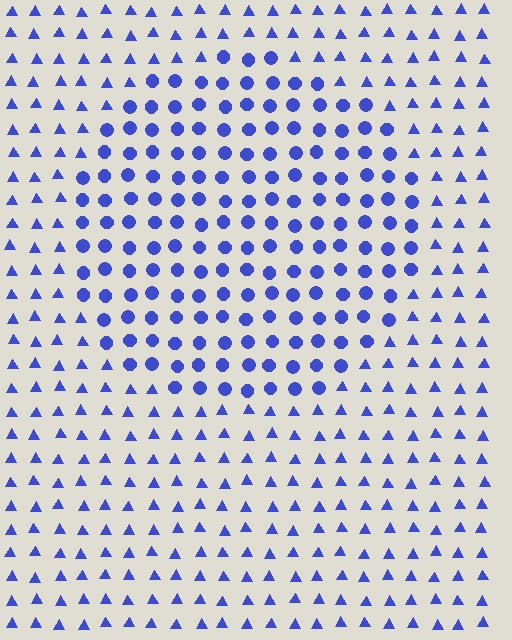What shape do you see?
I see a circle.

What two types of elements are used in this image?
The image uses circles inside the circle region and triangles outside it.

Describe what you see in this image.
The image is filled with small blue elements arranged in a uniform grid. A circle-shaped region contains circles, while the surrounding area contains triangles. The boundary is defined purely by the change in element shape.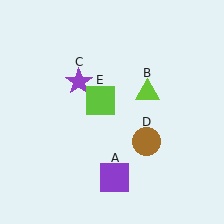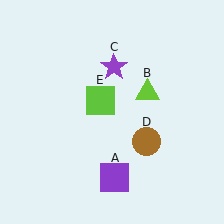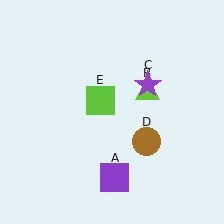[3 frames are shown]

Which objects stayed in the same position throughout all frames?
Purple square (object A) and lime triangle (object B) and brown circle (object D) and lime square (object E) remained stationary.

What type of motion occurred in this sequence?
The purple star (object C) rotated clockwise around the center of the scene.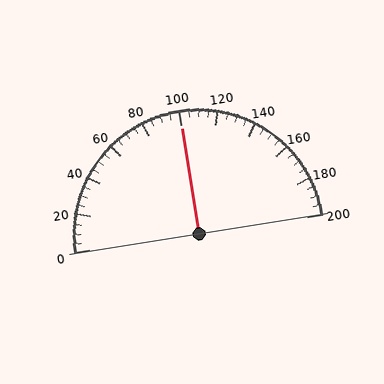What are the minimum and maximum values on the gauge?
The gauge ranges from 0 to 200.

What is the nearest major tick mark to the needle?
The nearest major tick mark is 100.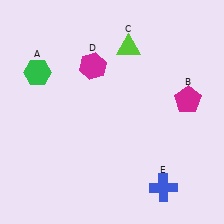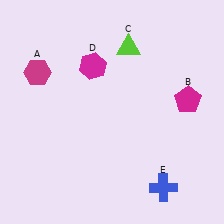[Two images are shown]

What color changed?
The hexagon (A) changed from green in Image 1 to magenta in Image 2.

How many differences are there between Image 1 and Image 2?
There is 1 difference between the two images.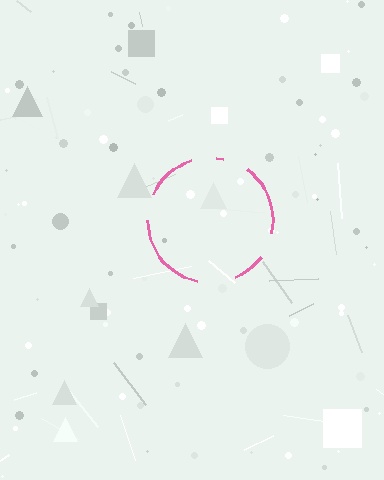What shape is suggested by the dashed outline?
The dashed outline suggests a circle.